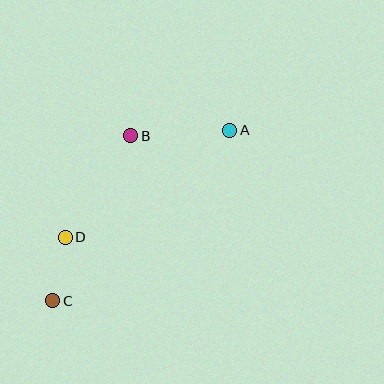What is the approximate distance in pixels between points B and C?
The distance between B and C is approximately 182 pixels.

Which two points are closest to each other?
Points C and D are closest to each other.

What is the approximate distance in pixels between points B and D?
The distance between B and D is approximately 121 pixels.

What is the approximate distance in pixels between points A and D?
The distance between A and D is approximately 196 pixels.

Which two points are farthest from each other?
Points A and C are farthest from each other.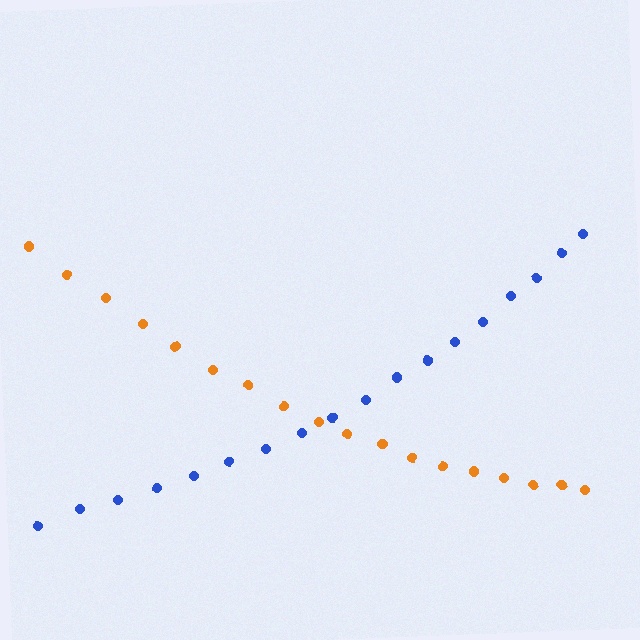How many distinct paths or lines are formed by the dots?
There are 2 distinct paths.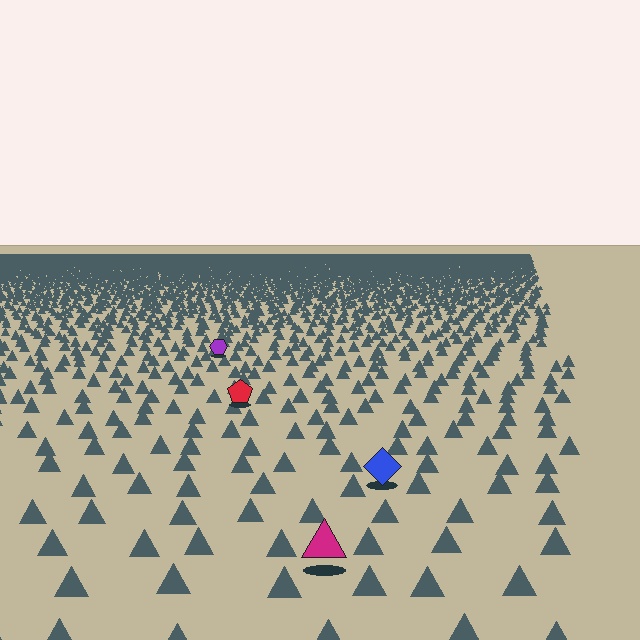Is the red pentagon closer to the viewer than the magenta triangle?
No. The magenta triangle is closer — you can tell from the texture gradient: the ground texture is coarser near it.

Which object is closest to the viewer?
The magenta triangle is closest. The texture marks near it are larger and more spread out.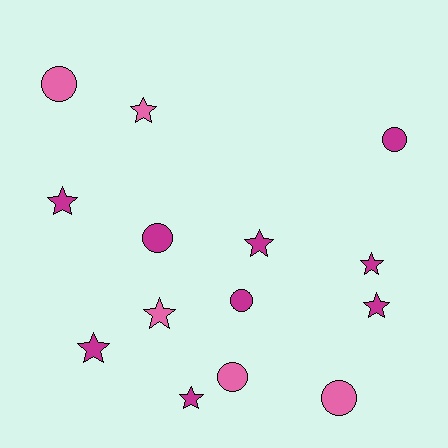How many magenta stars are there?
There are 6 magenta stars.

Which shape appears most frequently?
Star, with 8 objects.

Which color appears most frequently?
Magenta, with 9 objects.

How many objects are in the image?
There are 14 objects.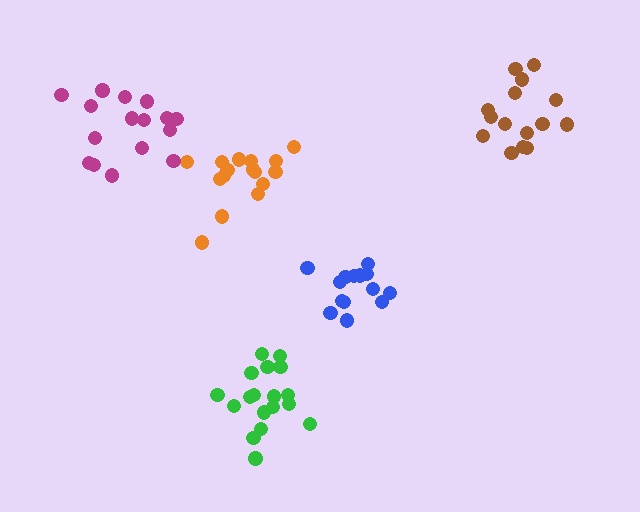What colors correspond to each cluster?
The clusters are colored: orange, magenta, blue, green, brown.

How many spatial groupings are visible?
There are 5 spatial groupings.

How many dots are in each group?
Group 1: 16 dots, Group 2: 16 dots, Group 3: 14 dots, Group 4: 18 dots, Group 5: 16 dots (80 total).